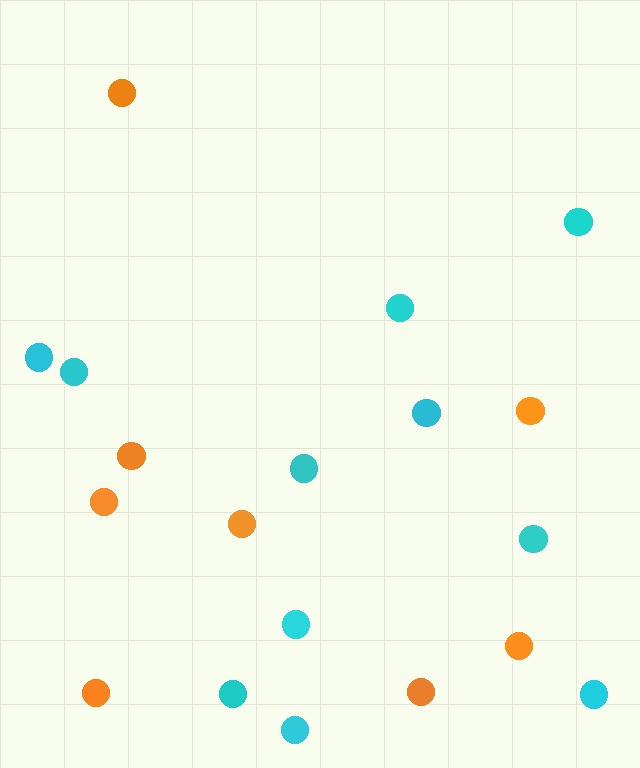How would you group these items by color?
There are 2 groups: one group of cyan circles (11) and one group of orange circles (8).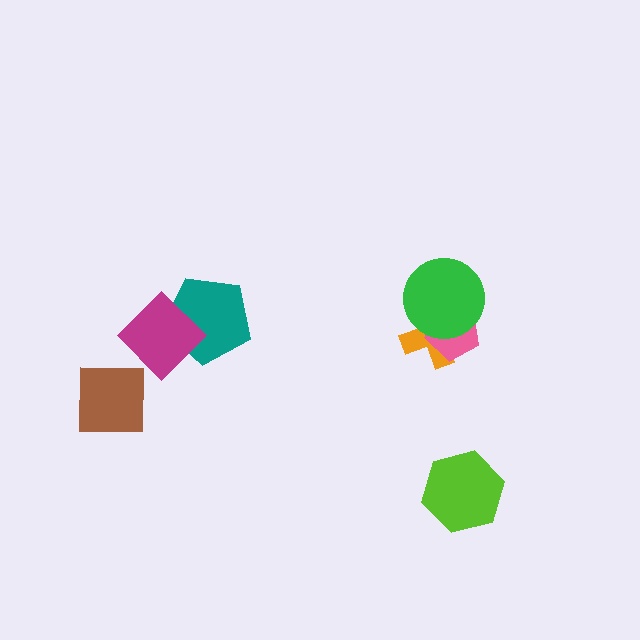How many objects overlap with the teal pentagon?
1 object overlaps with the teal pentagon.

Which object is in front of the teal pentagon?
The magenta diamond is in front of the teal pentagon.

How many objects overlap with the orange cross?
2 objects overlap with the orange cross.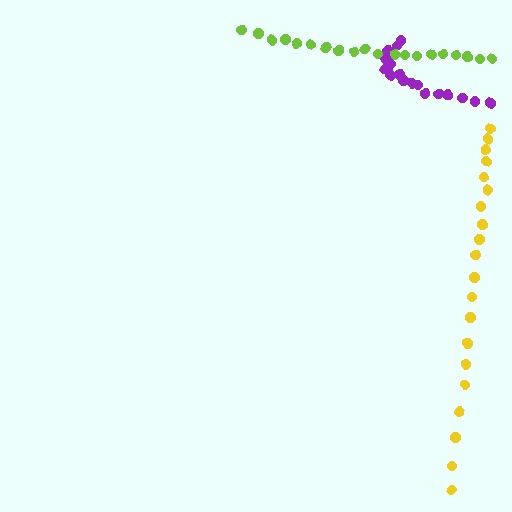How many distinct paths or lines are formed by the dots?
There are 3 distinct paths.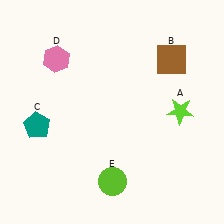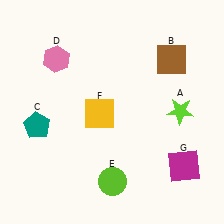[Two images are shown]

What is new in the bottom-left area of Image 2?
A yellow square (F) was added in the bottom-left area of Image 2.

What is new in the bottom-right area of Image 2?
A magenta square (G) was added in the bottom-right area of Image 2.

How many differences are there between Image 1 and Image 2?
There are 2 differences between the two images.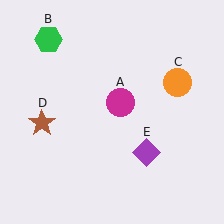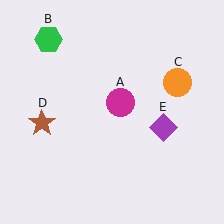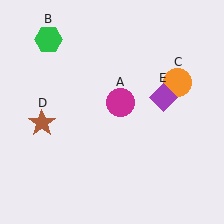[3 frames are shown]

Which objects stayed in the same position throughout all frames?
Magenta circle (object A) and green hexagon (object B) and orange circle (object C) and brown star (object D) remained stationary.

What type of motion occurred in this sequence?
The purple diamond (object E) rotated counterclockwise around the center of the scene.